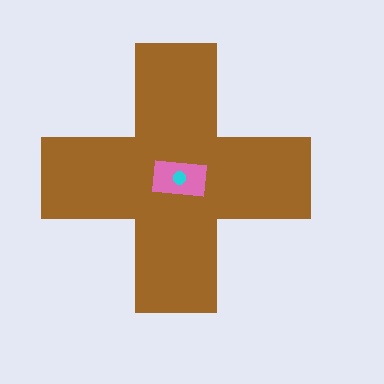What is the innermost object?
The cyan circle.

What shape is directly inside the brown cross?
The pink rectangle.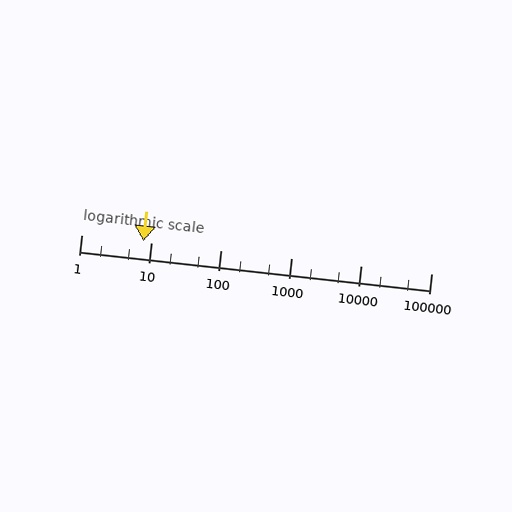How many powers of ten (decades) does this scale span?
The scale spans 5 decades, from 1 to 100000.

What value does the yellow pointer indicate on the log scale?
The pointer indicates approximately 7.7.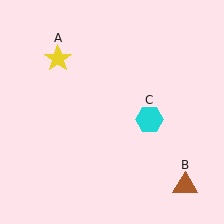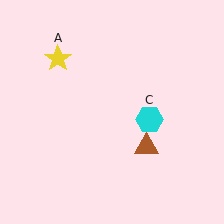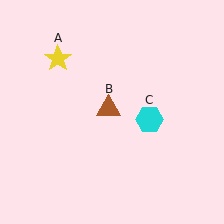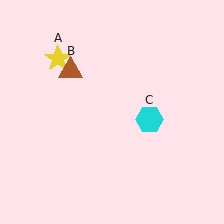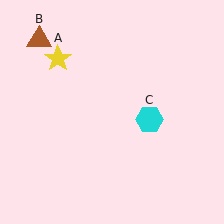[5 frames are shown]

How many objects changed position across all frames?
1 object changed position: brown triangle (object B).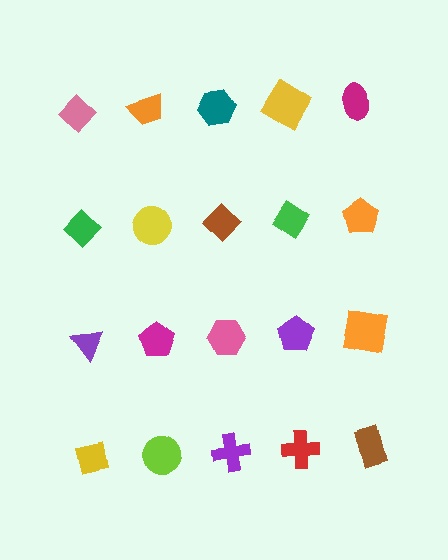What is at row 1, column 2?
An orange trapezoid.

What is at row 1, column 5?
A magenta ellipse.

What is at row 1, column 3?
A teal hexagon.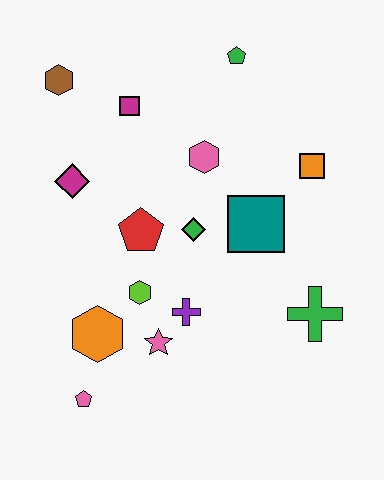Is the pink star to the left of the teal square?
Yes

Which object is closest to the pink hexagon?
The green diamond is closest to the pink hexagon.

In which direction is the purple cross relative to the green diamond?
The purple cross is below the green diamond.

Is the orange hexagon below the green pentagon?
Yes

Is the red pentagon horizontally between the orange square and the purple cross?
No